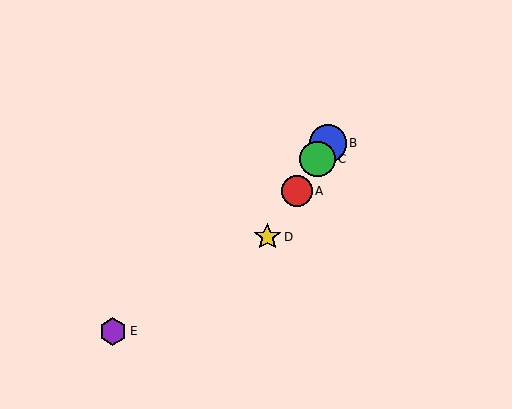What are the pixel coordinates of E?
Object E is at (113, 331).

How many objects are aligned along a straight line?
4 objects (A, B, C, D) are aligned along a straight line.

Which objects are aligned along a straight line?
Objects A, B, C, D are aligned along a straight line.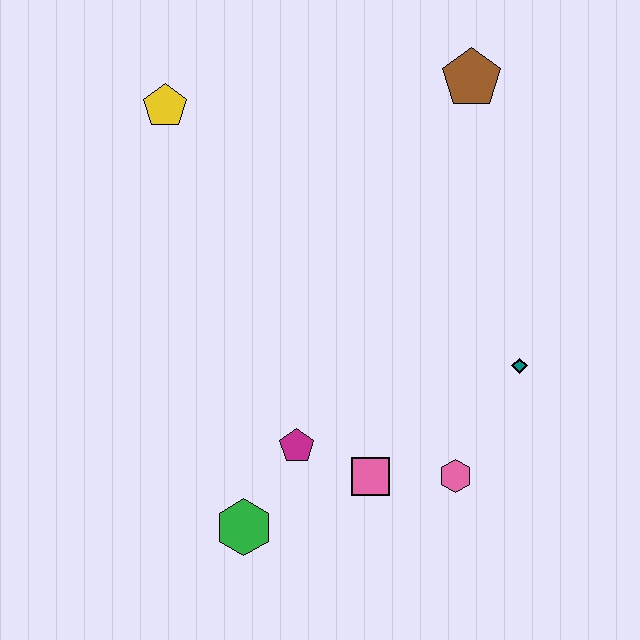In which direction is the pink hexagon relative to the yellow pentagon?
The pink hexagon is below the yellow pentagon.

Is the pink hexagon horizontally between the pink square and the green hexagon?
No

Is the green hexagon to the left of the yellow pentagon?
No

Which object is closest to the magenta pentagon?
The pink square is closest to the magenta pentagon.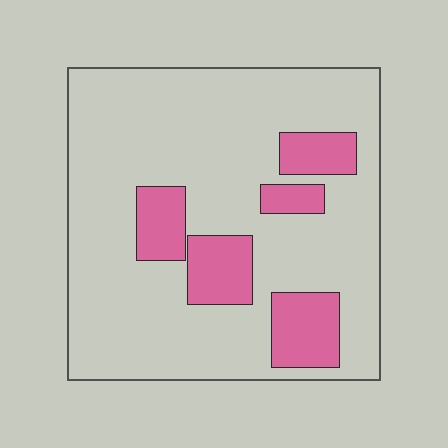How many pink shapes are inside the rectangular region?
5.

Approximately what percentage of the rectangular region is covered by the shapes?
Approximately 20%.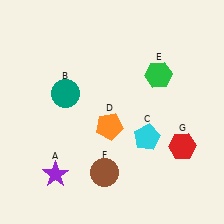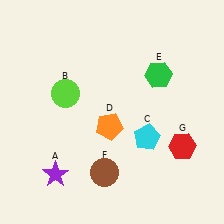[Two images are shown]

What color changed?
The circle (B) changed from teal in Image 1 to lime in Image 2.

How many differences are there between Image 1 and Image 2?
There is 1 difference between the two images.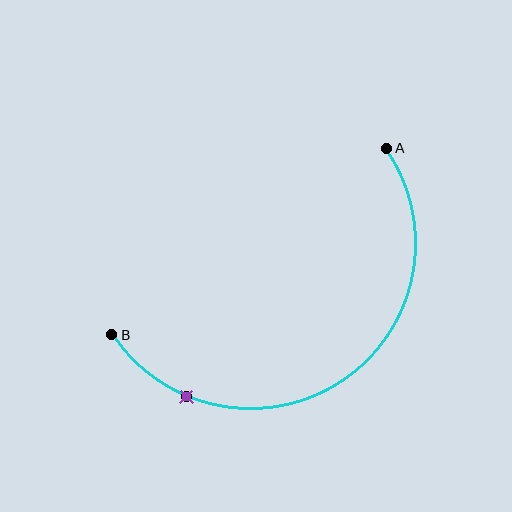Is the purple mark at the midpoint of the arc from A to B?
No. The purple mark lies on the arc but is closer to endpoint B. The arc midpoint would be at the point on the curve equidistant along the arc from both A and B.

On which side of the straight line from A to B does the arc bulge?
The arc bulges below and to the right of the straight line connecting A and B.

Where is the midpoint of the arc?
The arc midpoint is the point on the curve farthest from the straight line joining A and B. It sits below and to the right of that line.